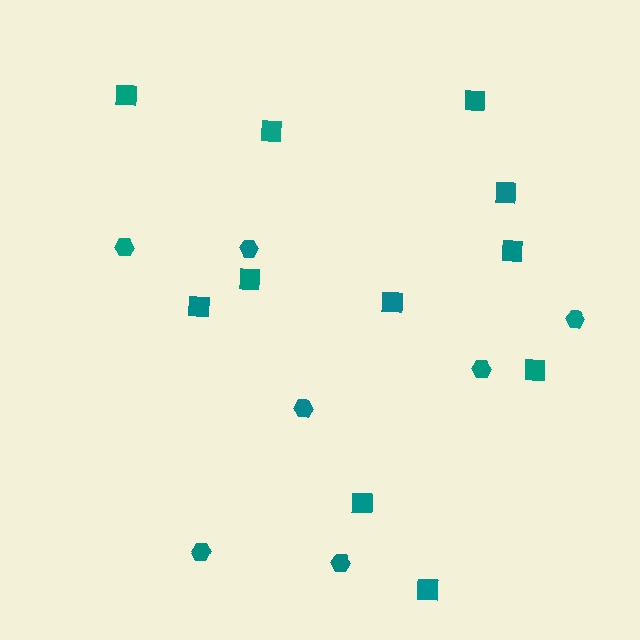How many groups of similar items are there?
There are 2 groups: one group of hexagons (7) and one group of squares (11).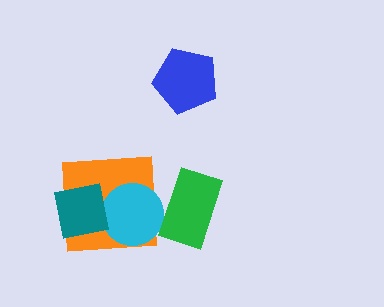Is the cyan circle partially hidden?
Yes, it is partially covered by another shape.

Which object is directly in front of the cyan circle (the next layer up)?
The teal square is directly in front of the cyan circle.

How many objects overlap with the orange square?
2 objects overlap with the orange square.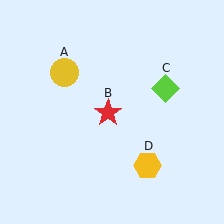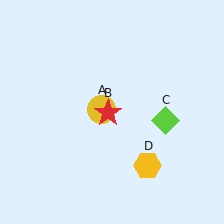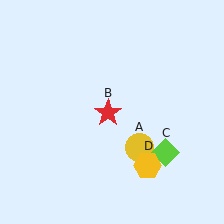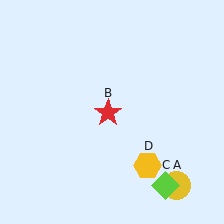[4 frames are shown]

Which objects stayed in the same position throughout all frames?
Red star (object B) and yellow hexagon (object D) remained stationary.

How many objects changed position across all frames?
2 objects changed position: yellow circle (object A), lime diamond (object C).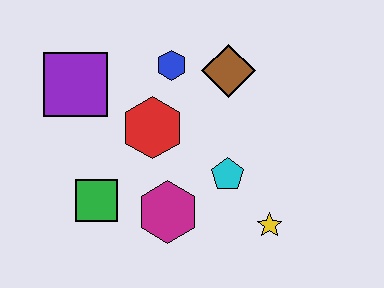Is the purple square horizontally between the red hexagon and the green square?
No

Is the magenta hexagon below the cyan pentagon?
Yes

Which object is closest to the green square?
The magenta hexagon is closest to the green square.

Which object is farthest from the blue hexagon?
The yellow star is farthest from the blue hexagon.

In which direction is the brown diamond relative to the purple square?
The brown diamond is to the right of the purple square.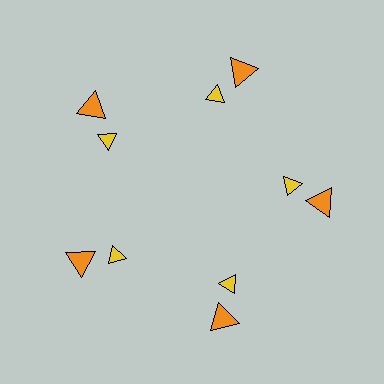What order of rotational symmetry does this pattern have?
This pattern has 5-fold rotational symmetry.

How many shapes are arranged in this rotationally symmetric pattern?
There are 10 shapes, arranged in 5 groups of 2.